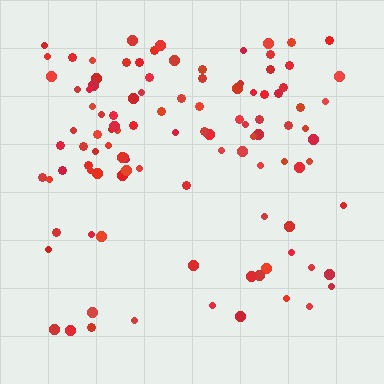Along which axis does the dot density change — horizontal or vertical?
Vertical.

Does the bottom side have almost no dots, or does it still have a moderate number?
Still a moderate number, just noticeably fewer than the top.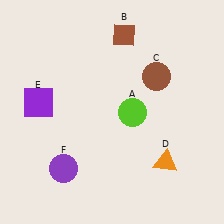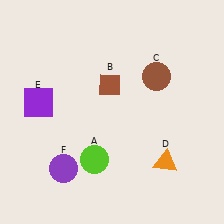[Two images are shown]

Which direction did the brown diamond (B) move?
The brown diamond (B) moved down.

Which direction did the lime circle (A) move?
The lime circle (A) moved down.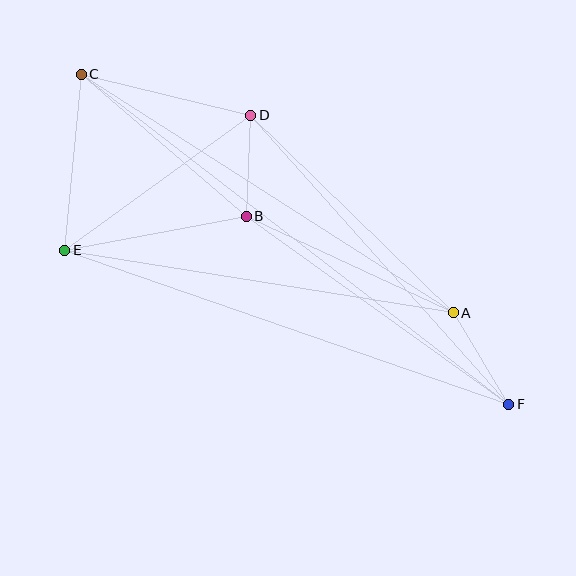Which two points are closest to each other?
Points B and D are closest to each other.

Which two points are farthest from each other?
Points C and F are farthest from each other.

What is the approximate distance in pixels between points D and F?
The distance between D and F is approximately 387 pixels.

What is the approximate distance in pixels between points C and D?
The distance between C and D is approximately 175 pixels.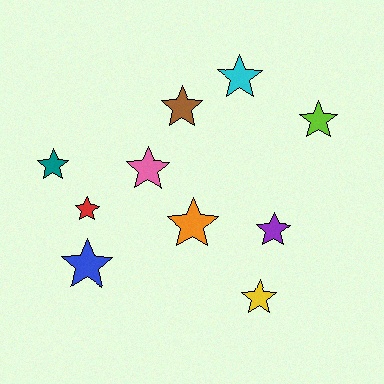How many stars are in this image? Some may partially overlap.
There are 10 stars.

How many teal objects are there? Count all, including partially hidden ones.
There is 1 teal object.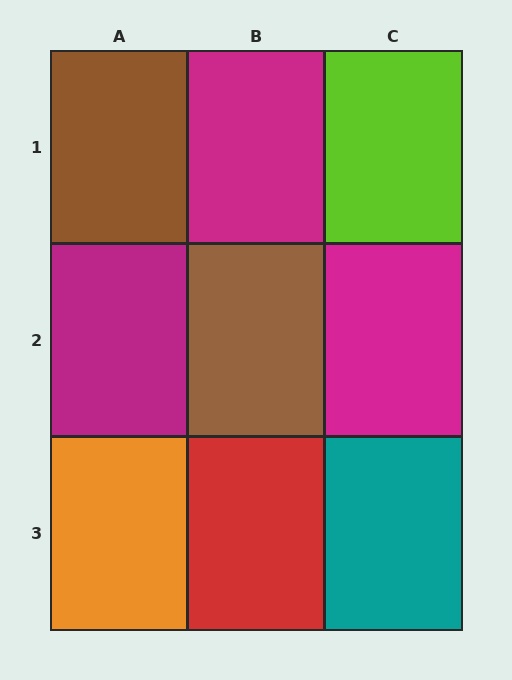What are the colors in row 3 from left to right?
Orange, red, teal.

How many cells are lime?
1 cell is lime.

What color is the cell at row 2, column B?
Brown.